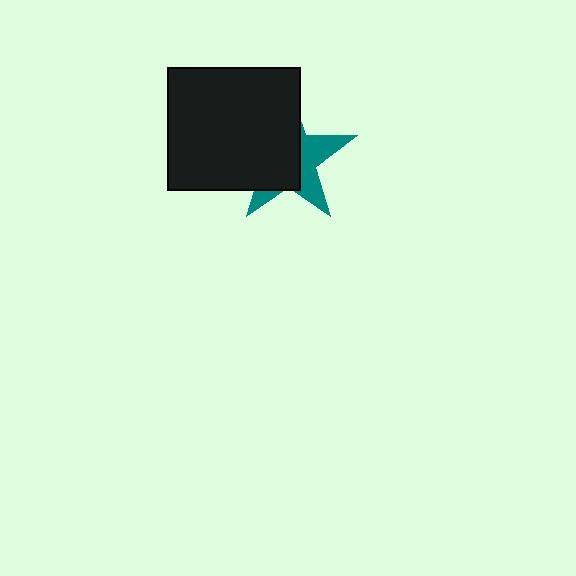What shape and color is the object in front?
The object in front is a black rectangle.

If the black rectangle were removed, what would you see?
You would see the complete teal star.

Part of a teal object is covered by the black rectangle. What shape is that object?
It is a star.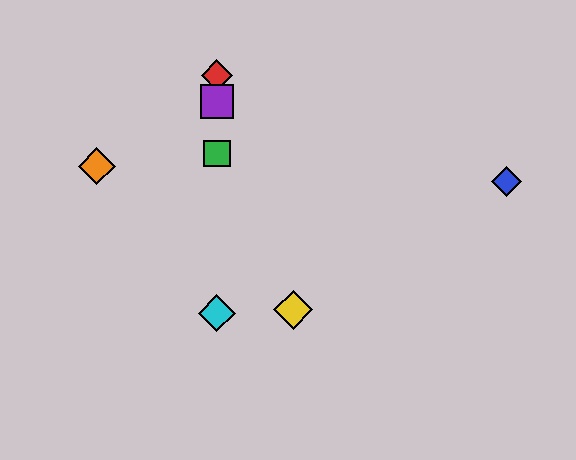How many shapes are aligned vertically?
4 shapes (the red diamond, the green square, the purple square, the cyan diamond) are aligned vertically.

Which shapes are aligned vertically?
The red diamond, the green square, the purple square, the cyan diamond are aligned vertically.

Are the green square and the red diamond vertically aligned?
Yes, both are at x≈217.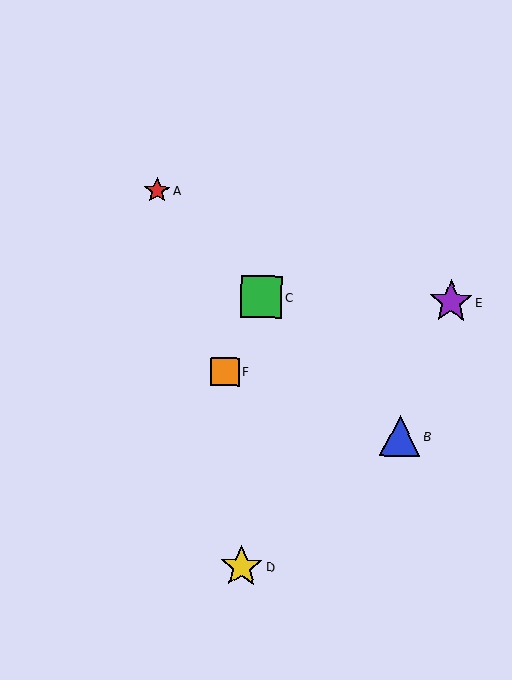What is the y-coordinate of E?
Object E is at y≈302.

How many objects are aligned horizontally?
2 objects (C, E) are aligned horizontally.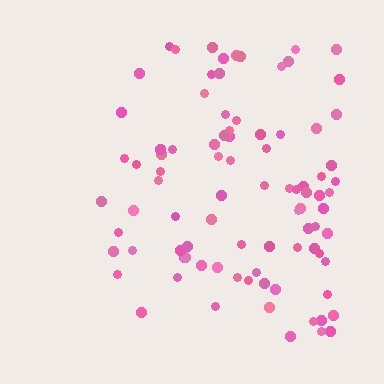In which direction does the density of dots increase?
From left to right, with the right side densest.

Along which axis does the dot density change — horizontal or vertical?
Horizontal.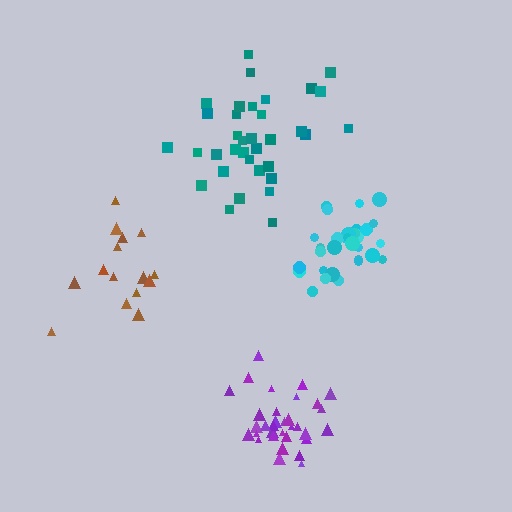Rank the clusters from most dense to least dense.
purple, cyan, teal, brown.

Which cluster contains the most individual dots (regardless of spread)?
Teal (35).